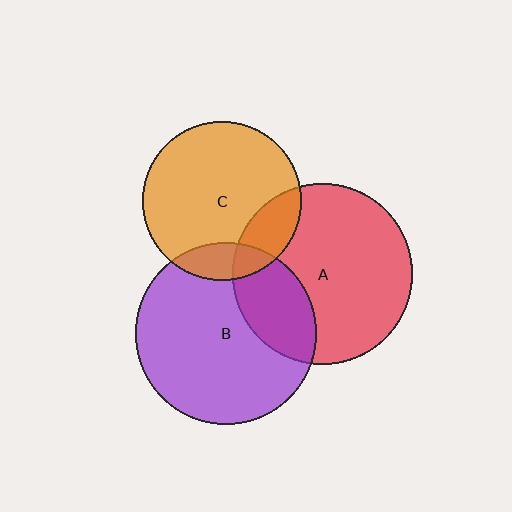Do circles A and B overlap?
Yes.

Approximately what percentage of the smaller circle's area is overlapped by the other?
Approximately 25%.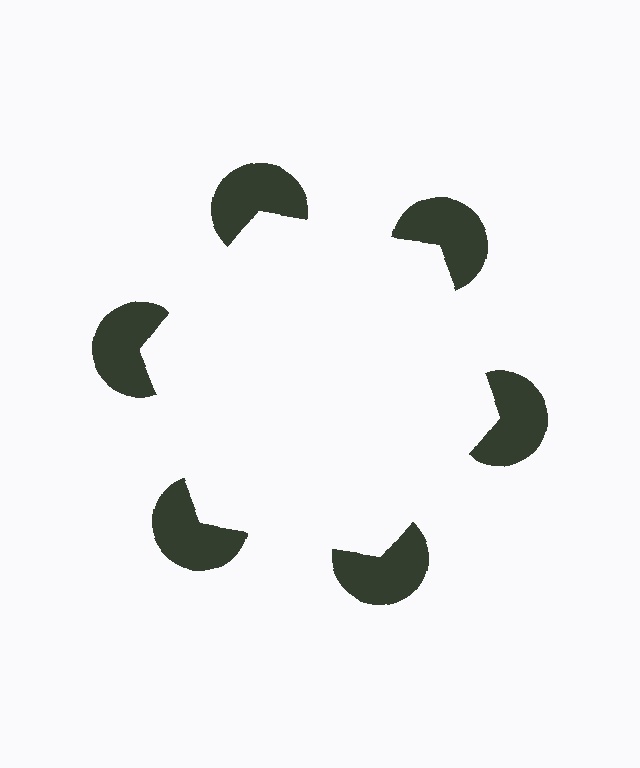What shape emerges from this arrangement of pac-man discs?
An illusory hexagon — its edges are inferred from the aligned wedge cuts in the pac-man discs, not physically drawn.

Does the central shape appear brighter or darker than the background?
It typically appears slightly brighter than the background, even though no actual brightness change is drawn.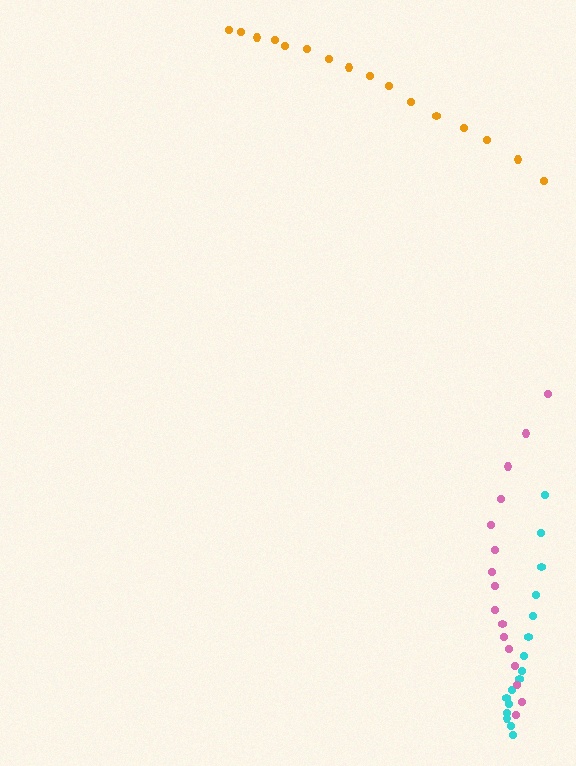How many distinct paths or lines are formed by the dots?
There are 3 distinct paths.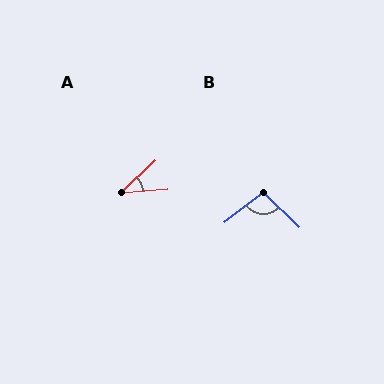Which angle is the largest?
B, at approximately 98 degrees.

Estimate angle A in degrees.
Approximately 40 degrees.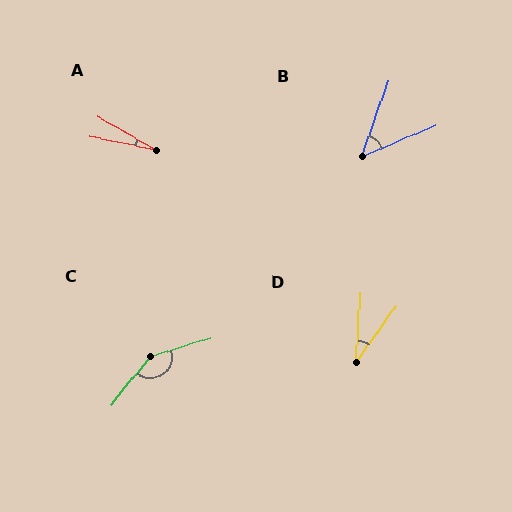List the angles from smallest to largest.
A (17°), D (31°), B (48°), C (147°).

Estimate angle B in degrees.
Approximately 48 degrees.